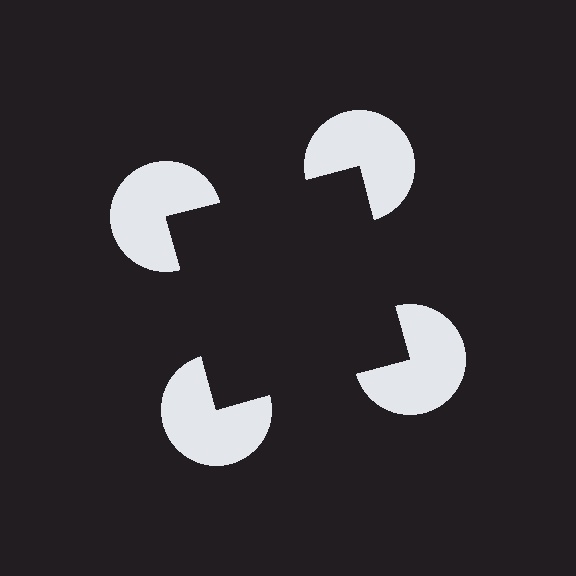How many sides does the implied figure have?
4 sides.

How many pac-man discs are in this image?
There are 4 — one at each vertex of the illusory square.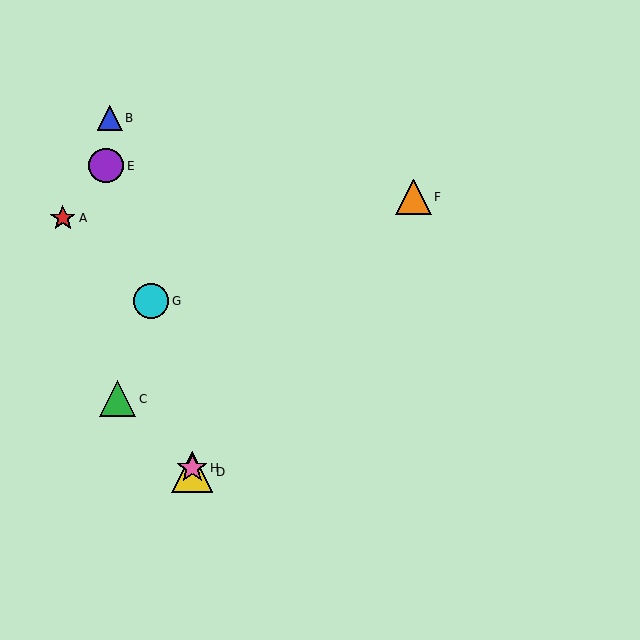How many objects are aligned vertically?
2 objects (D, H) are aligned vertically.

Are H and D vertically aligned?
Yes, both are at x≈192.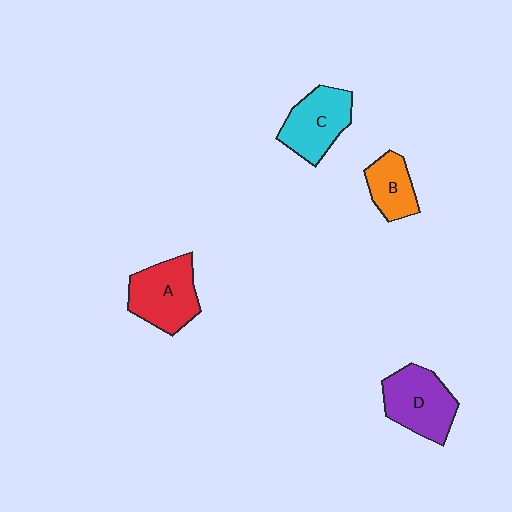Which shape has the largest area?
Shape A (red).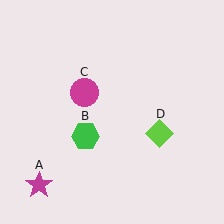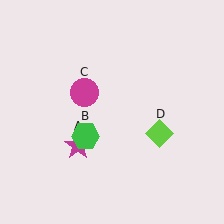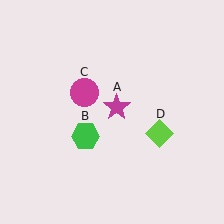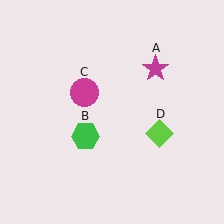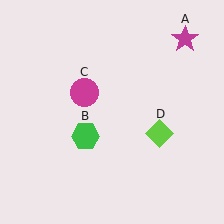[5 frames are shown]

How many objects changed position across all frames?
1 object changed position: magenta star (object A).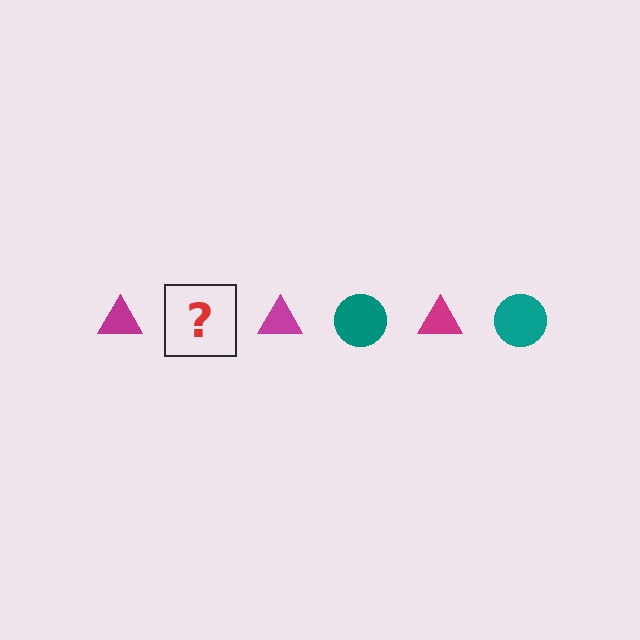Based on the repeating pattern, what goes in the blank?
The blank should be a teal circle.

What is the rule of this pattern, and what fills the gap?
The rule is that the pattern alternates between magenta triangle and teal circle. The gap should be filled with a teal circle.